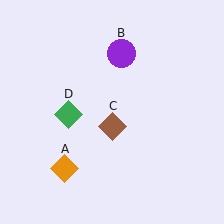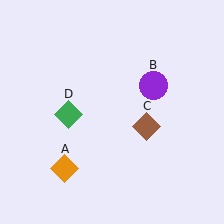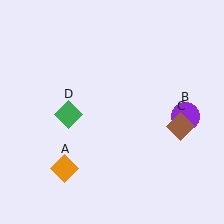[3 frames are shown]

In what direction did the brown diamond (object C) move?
The brown diamond (object C) moved right.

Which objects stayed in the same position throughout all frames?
Orange diamond (object A) and green diamond (object D) remained stationary.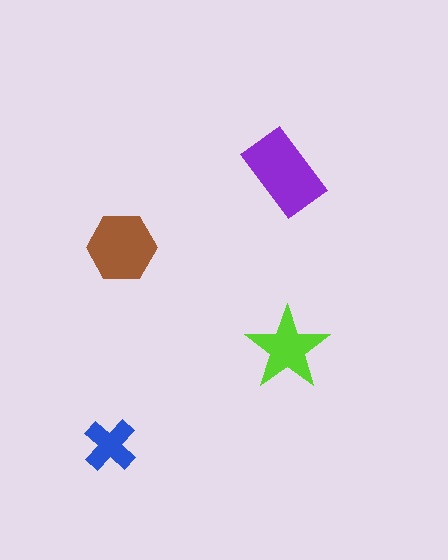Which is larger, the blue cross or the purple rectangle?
The purple rectangle.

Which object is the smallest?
The blue cross.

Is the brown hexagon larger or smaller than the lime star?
Larger.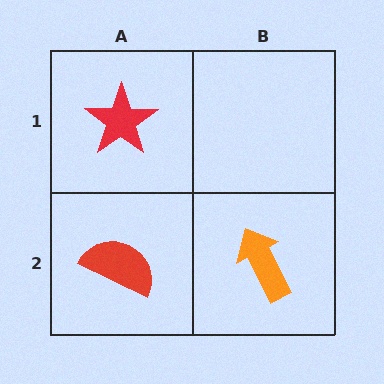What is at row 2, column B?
An orange arrow.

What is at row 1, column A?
A red star.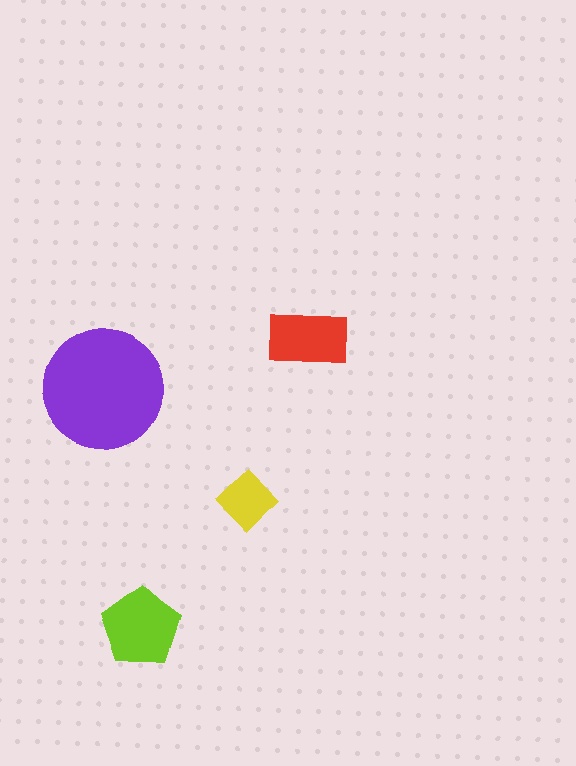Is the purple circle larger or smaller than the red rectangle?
Larger.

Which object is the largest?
The purple circle.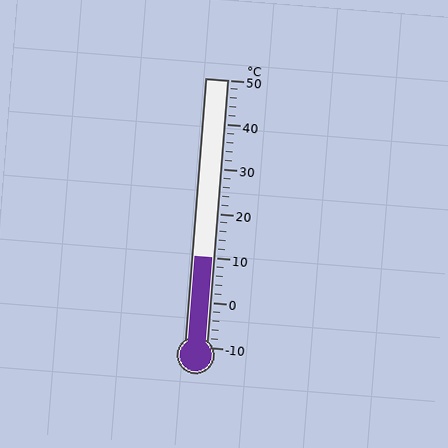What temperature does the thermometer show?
The thermometer shows approximately 10°C.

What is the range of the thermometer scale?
The thermometer scale ranges from -10°C to 50°C.